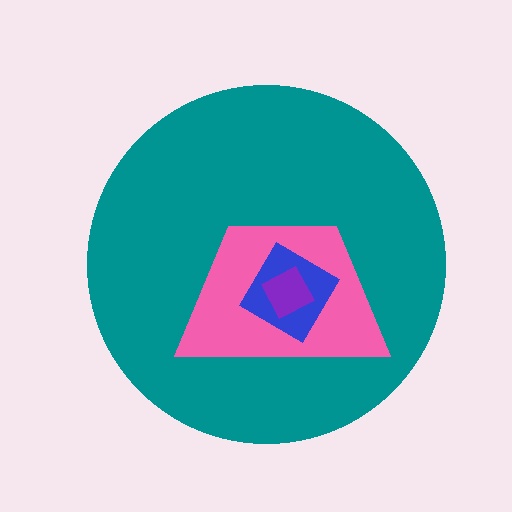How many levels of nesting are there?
4.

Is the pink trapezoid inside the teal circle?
Yes.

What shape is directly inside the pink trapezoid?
The blue diamond.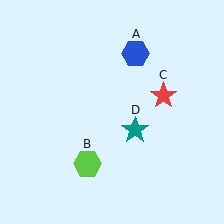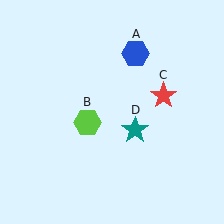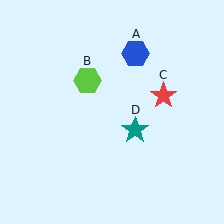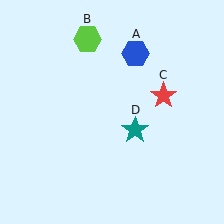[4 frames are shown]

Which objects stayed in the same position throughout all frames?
Blue hexagon (object A) and red star (object C) and teal star (object D) remained stationary.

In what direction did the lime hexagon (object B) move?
The lime hexagon (object B) moved up.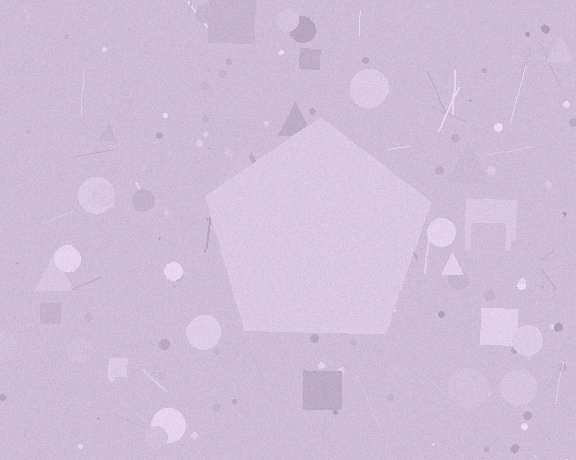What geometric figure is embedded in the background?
A pentagon is embedded in the background.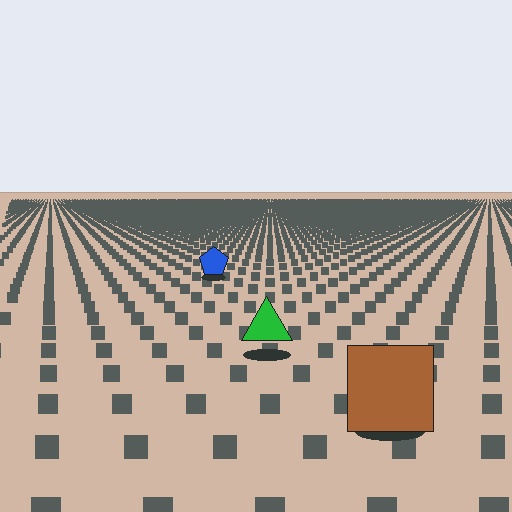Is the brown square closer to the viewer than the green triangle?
Yes. The brown square is closer — you can tell from the texture gradient: the ground texture is coarser near it.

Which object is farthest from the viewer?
The blue pentagon is farthest from the viewer. It appears smaller and the ground texture around it is denser.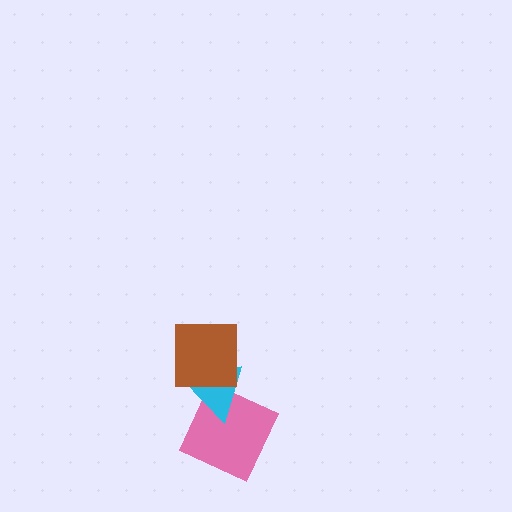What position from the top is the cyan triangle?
The cyan triangle is 2nd from the top.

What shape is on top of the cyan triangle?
The brown square is on top of the cyan triangle.